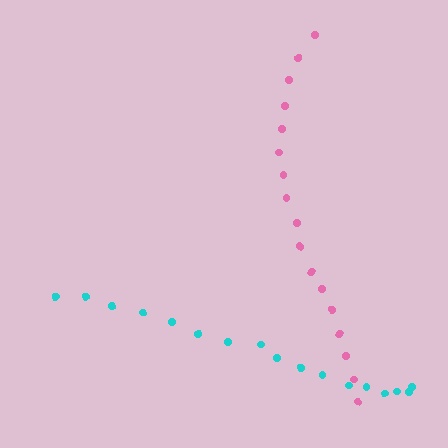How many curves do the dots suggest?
There are 2 distinct paths.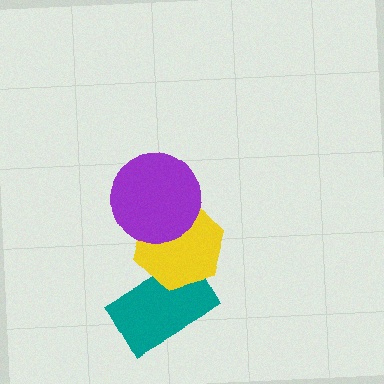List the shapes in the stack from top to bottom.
From top to bottom: the purple circle, the yellow hexagon, the teal rectangle.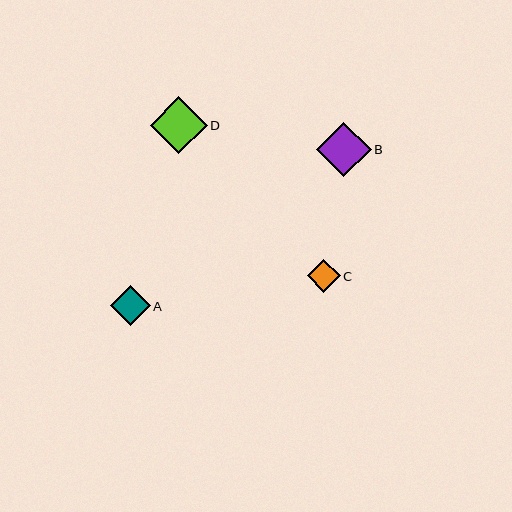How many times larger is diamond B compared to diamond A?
Diamond B is approximately 1.4 times the size of diamond A.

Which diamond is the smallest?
Diamond C is the smallest with a size of approximately 33 pixels.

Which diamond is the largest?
Diamond D is the largest with a size of approximately 57 pixels.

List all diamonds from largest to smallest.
From largest to smallest: D, B, A, C.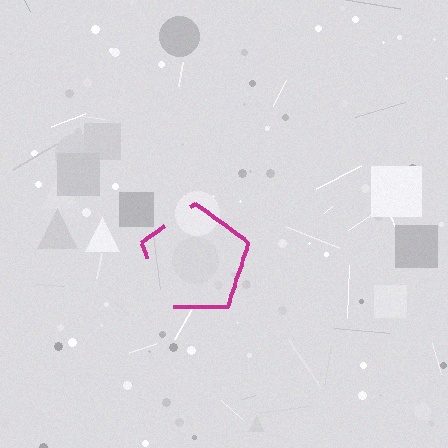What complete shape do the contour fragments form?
The contour fragments form a pentagon.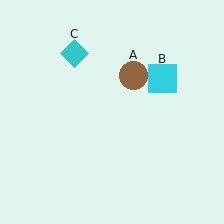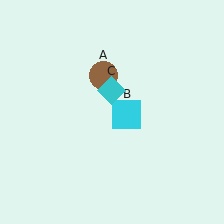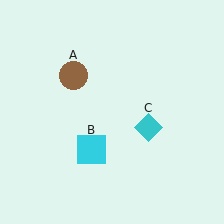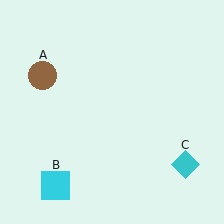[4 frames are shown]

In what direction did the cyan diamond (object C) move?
The cyan diamond (object C) moved down and to the right.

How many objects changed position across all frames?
3 objects changed position: brown circle (object A), cyan square (object B), cyan diamond (object C).